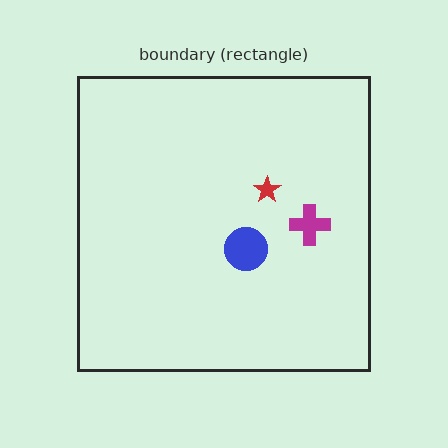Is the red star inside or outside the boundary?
Inside.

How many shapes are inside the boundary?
3 inside, 0 outside.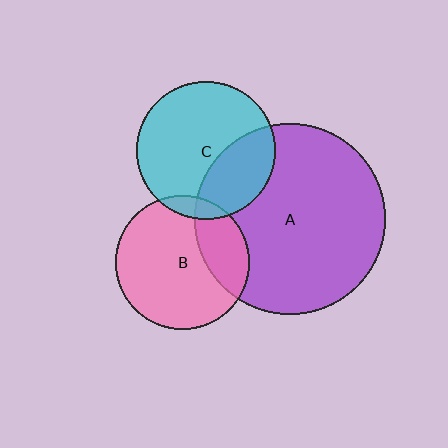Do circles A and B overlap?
Yes.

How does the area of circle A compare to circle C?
Approximately 1.9 times.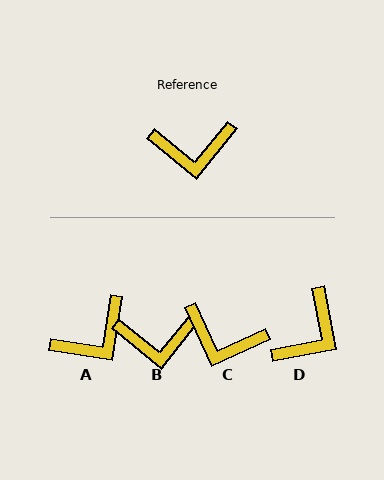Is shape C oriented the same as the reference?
No, it is off by about 26 degrees.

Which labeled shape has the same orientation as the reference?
B.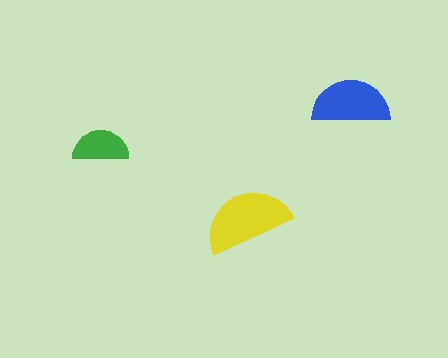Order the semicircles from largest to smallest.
the yellow one, the blue one, the green one.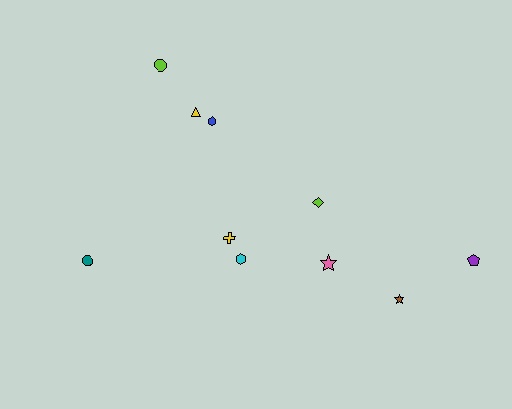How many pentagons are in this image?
There is 1 pentagon.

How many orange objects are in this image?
There are no orange objects.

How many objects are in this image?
There are 10 objects.